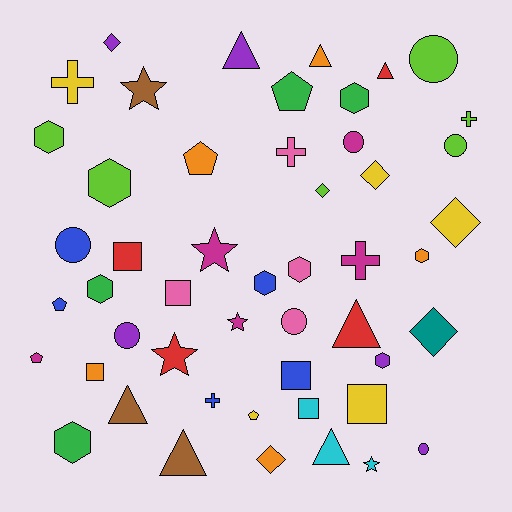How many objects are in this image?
There are 50 objects.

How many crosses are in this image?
There are 5 crosses.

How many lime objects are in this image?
There are 6 lime objects.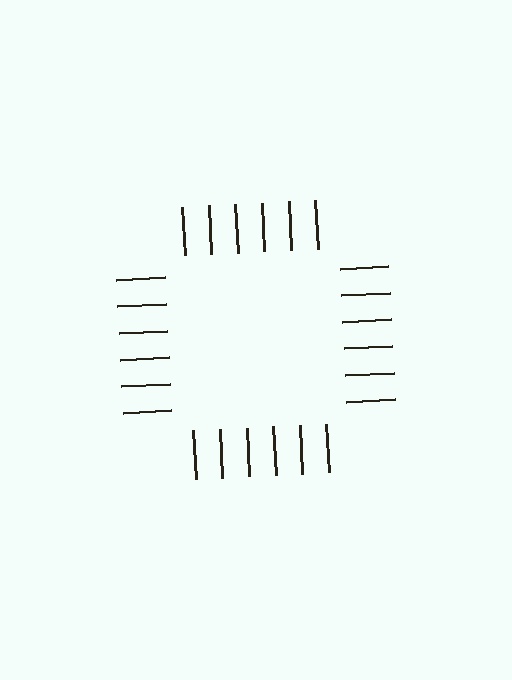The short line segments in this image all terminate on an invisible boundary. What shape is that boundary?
An illusory square — the line segments terminate on its edges but no continuous stroke is drawn.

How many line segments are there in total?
24 — 6 along each of the 4 edges.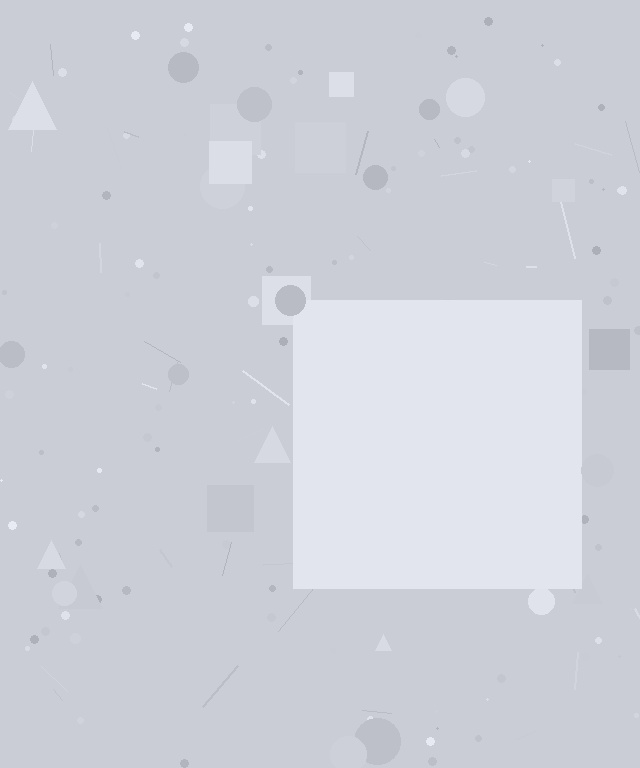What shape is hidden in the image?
A square is hidden in the image.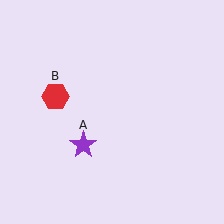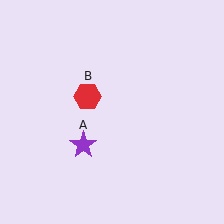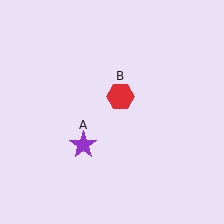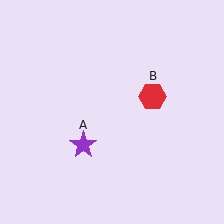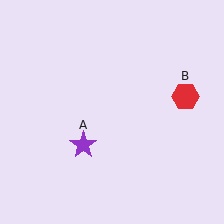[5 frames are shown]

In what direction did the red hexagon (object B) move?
The red hexagon (object B) moved right.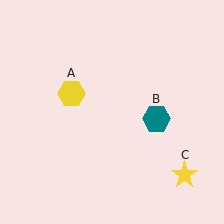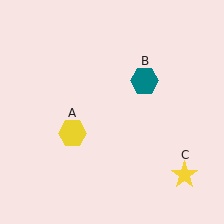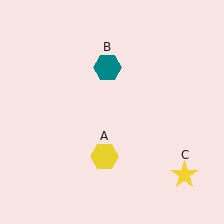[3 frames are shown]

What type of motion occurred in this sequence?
The yellow hexagon (object A), teal hexagon (object B) rotated counterclockwise around the center of the scene.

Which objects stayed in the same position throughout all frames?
Yellow star (object C) remained stationary.